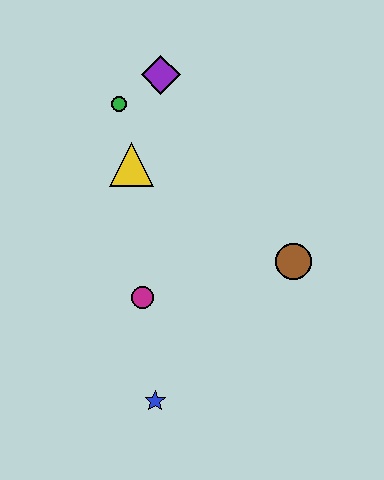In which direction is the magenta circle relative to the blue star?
The magenta circle is above the blue star.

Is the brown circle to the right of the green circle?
Yes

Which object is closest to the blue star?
The magenta circle is closest to the blue star.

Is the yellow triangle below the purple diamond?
Yes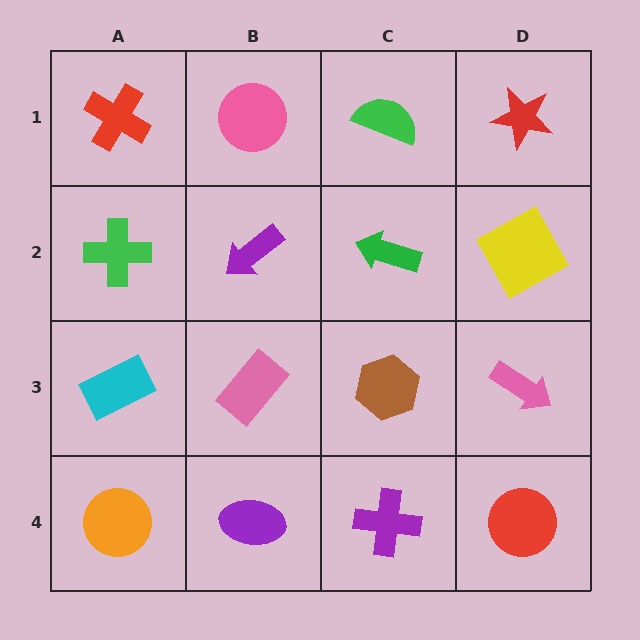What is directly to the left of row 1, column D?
A green semicircle.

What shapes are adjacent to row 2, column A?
A red cross (row 1, column A), a cyan rectangle (row 3, column A), a purple arrow (row 2, column B).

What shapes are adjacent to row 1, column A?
A green cross (row 2, column A), a pink circle (row 1, column B).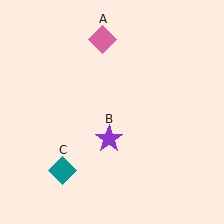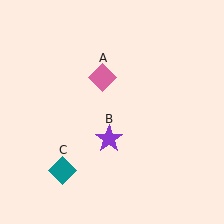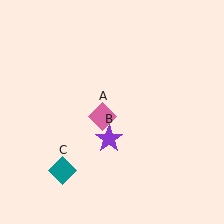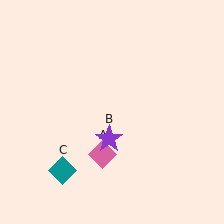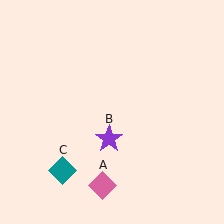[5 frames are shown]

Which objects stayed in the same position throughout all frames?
Purple star (object B) and teal diamond (object C) remained stationary.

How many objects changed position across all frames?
1 object changed position: pink diamond (object A).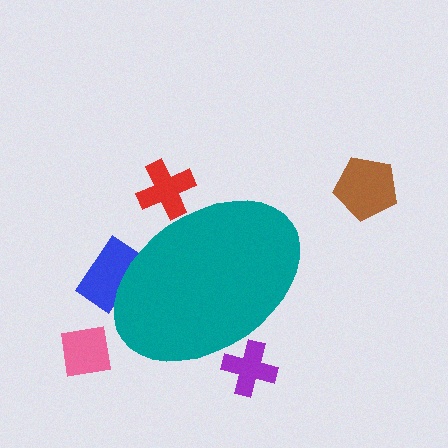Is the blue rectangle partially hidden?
Yes, the blue rectangle is partially hidden behind the teal ellipse.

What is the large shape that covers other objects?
A teal ellipse.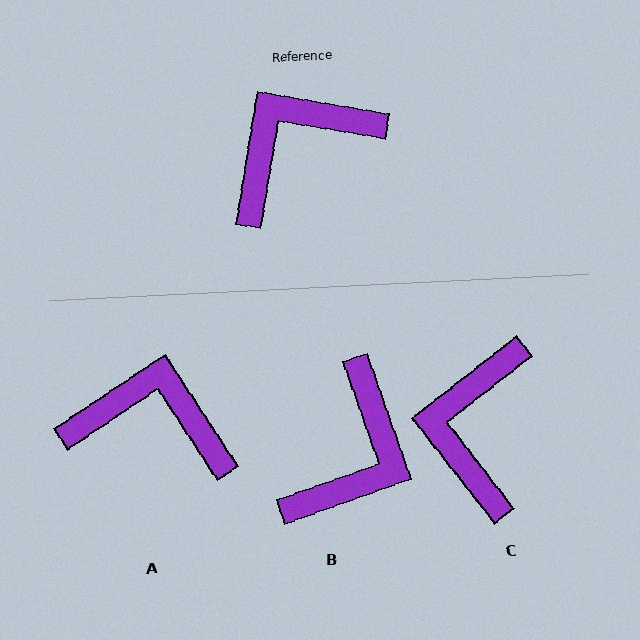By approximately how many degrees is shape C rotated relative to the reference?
Approximately 48 degrees counter-clockwise.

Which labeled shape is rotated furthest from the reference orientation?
B, about 151 degrees away.